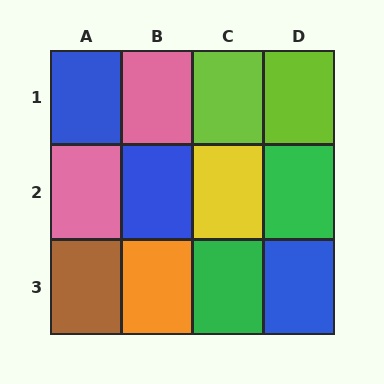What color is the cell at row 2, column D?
Green.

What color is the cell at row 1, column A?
Blue.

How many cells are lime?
2 cells are lime.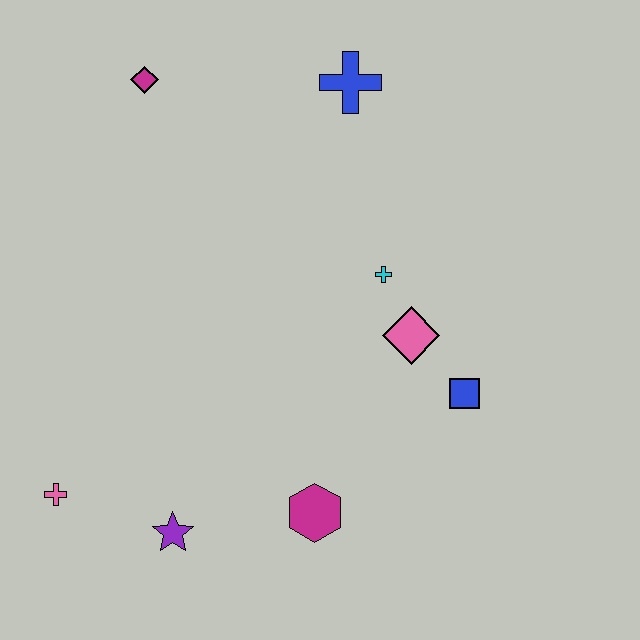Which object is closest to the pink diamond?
The cyan cross is closest to the pink diamond.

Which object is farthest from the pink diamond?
The pink cross is farthest from the pink diamond.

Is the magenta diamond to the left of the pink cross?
No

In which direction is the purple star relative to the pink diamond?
The purple star is to the left of the pink diamond.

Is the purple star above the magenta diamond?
No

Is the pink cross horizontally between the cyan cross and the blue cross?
No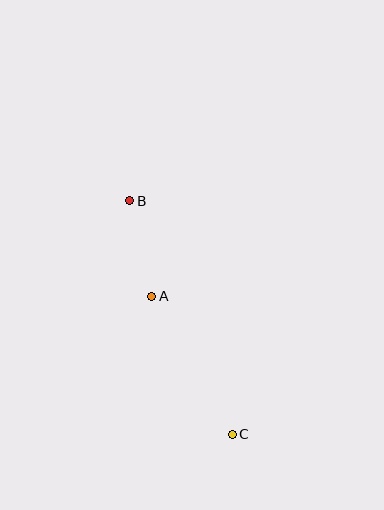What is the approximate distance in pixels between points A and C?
The distance between A and C is approximately 159 pixels.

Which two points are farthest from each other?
Points B and C are farthest from each other.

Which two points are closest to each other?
Points A and B are closest to each other.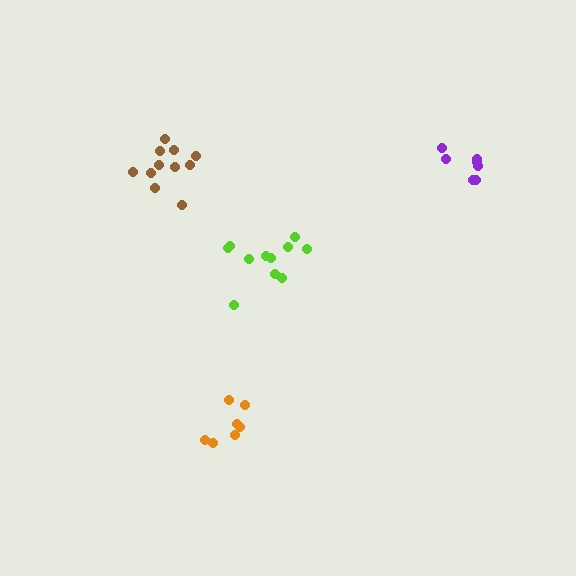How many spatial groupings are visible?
There are 4 spatial groupings.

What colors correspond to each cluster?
The clusters are colored: orange, lime, brown, purple.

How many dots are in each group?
Group 1: 7 dots, Group 2: 11 dots, Group 3: 11 dots, Group 4: 7 dots (36 total).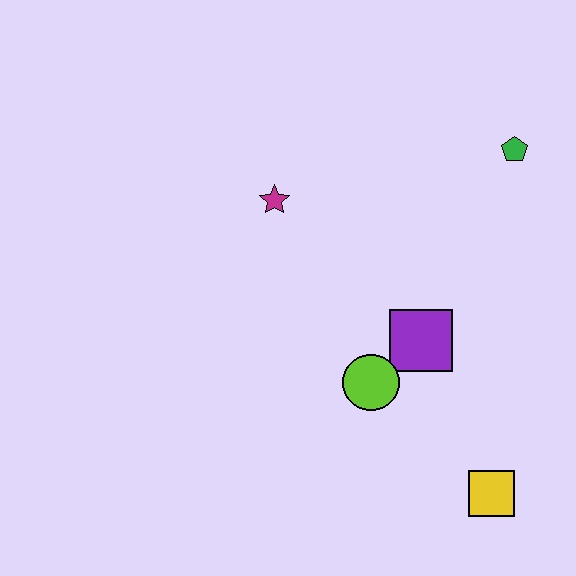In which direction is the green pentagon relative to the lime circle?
The green pentagon is above the lime circle.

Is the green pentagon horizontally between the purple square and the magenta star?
No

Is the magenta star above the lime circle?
Yes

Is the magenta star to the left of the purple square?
Yes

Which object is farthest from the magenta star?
The yellow square is farthest from the magenta star.